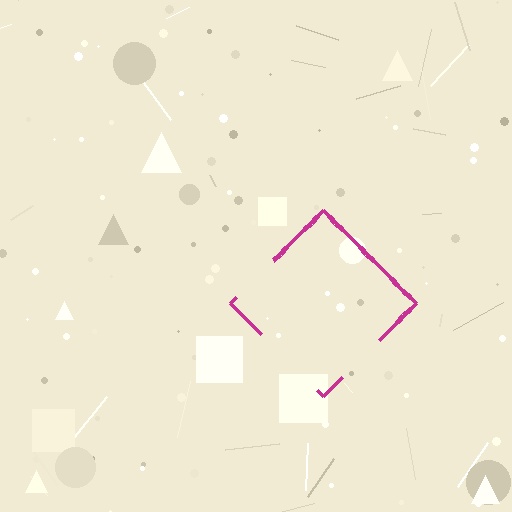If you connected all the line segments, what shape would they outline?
They would outline a diamond.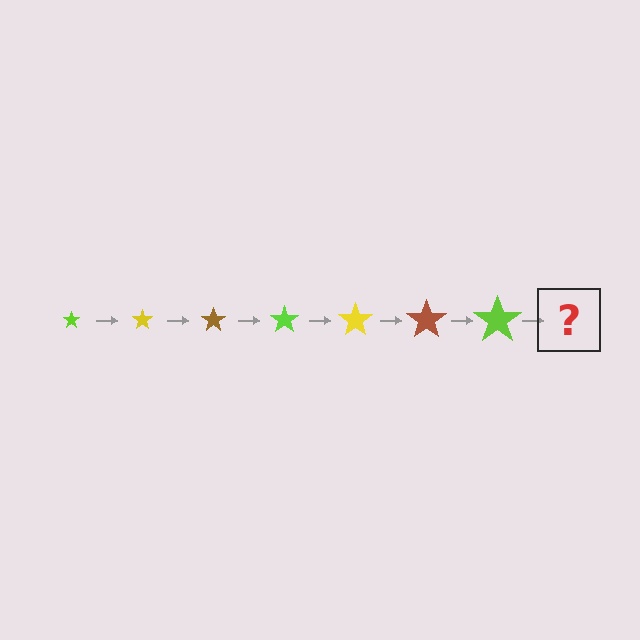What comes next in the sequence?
The next element should be a yellow star, larger than the previous one.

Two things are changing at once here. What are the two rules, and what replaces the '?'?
The two rules are that the star grows larger each step and the color cycles through lime, yellow, and brown. The '?' should be a yellow star, larger than the previous one.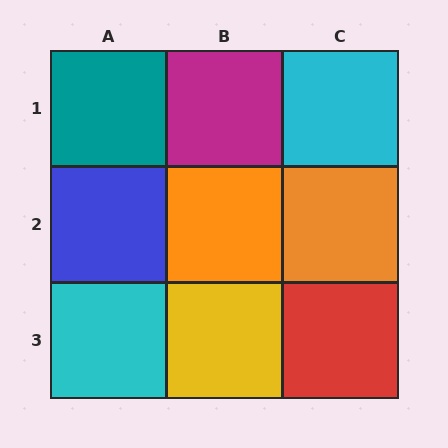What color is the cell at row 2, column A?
Blue.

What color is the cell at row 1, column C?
Cyan.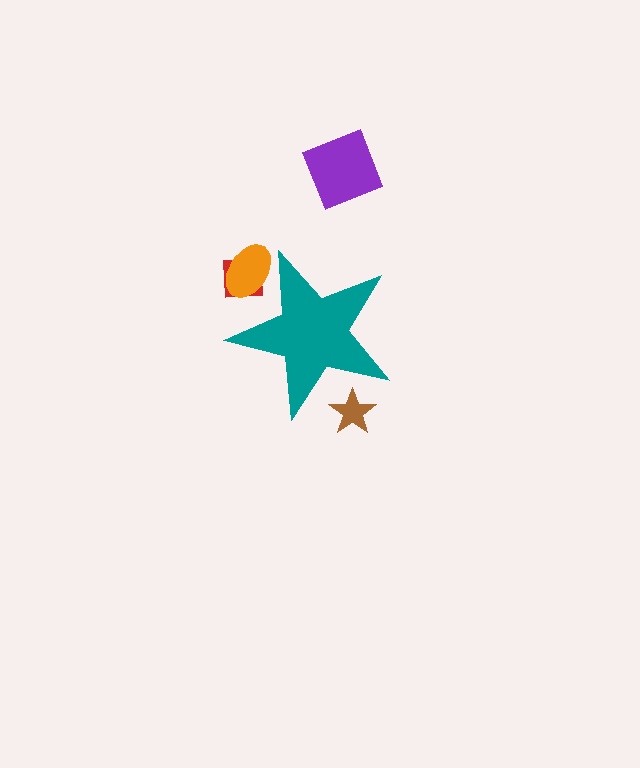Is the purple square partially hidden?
No, the purple square is fully visible.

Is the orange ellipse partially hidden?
Yes, the orange ellipse is partially hidden behind the teal star.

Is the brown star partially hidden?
Yes, the brown star is partially hidden behind the teal star.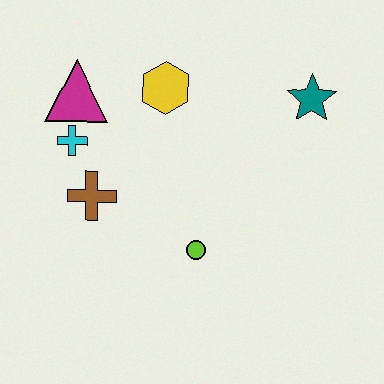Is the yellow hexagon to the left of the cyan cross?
No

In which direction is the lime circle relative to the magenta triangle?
The lime circle is below the magenta triangle.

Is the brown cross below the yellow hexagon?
Yes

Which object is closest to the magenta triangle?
The cyan cross is closest to the magenta triangle.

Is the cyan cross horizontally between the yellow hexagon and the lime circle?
No